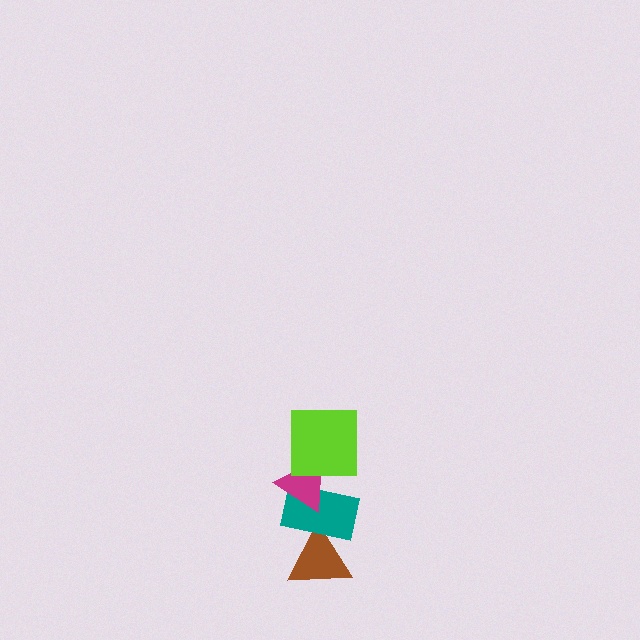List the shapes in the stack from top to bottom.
From top to bottom: the lime square, the magenta triangle, the teal rectangle, the brown triangle.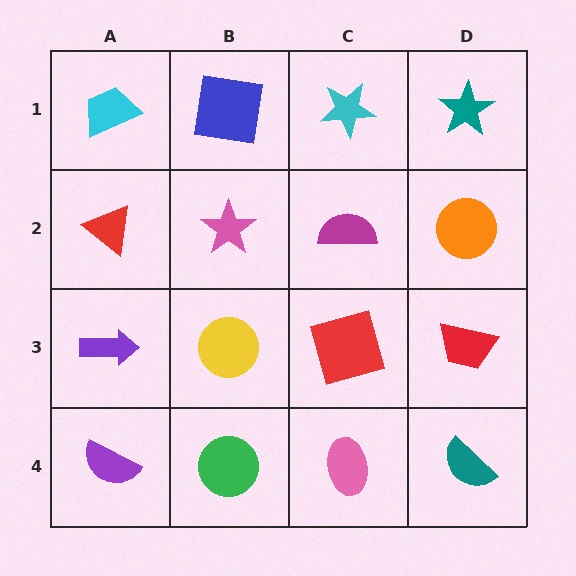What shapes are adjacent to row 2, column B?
A blue square (row 1, column B), a yellow circle (row 3, column B), a red triangle (row 2, column A), a magenta semicircle (row 2, column C).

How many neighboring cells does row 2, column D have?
3.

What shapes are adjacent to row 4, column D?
A red trapezoid (row 3, column D), a pink ellipse (row 4, column C).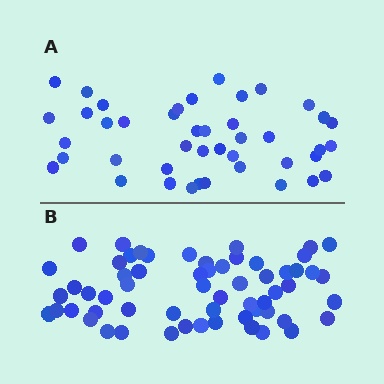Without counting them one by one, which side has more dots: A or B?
Region B (the bottom region) has more dots.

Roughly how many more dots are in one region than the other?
Region B has approximately 15 more dots than region A.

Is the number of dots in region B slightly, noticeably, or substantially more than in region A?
Region B has noticeably more, but not dramatically so. The ratio is roughly 1.4 to 1.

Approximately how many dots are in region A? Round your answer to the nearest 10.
About 40 dots. (The exact count is 43, which rounds to 40.)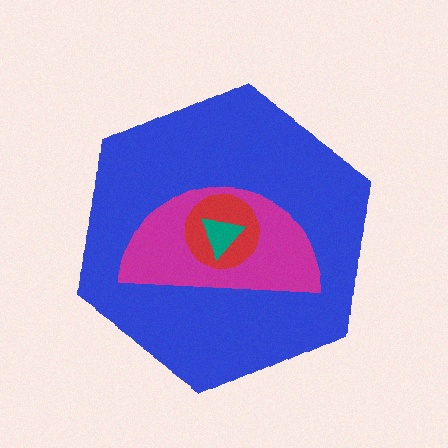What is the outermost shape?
The blue hexagon.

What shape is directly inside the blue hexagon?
The magenta semicircle.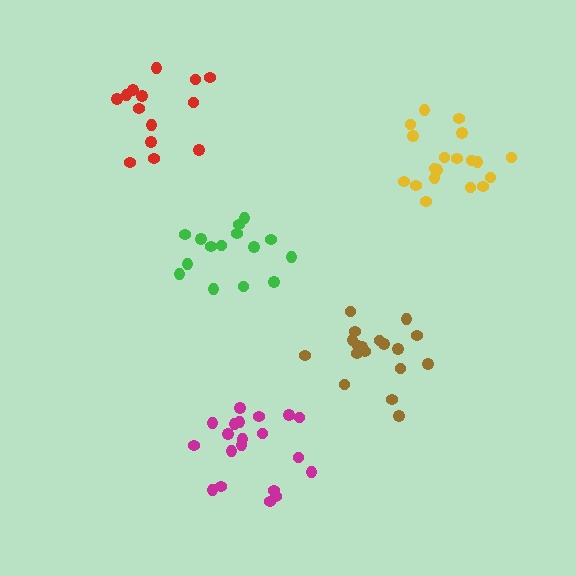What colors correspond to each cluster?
The clusters are colored: red, yellow, magenta, green, brown.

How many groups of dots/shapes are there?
There are 5 groups.